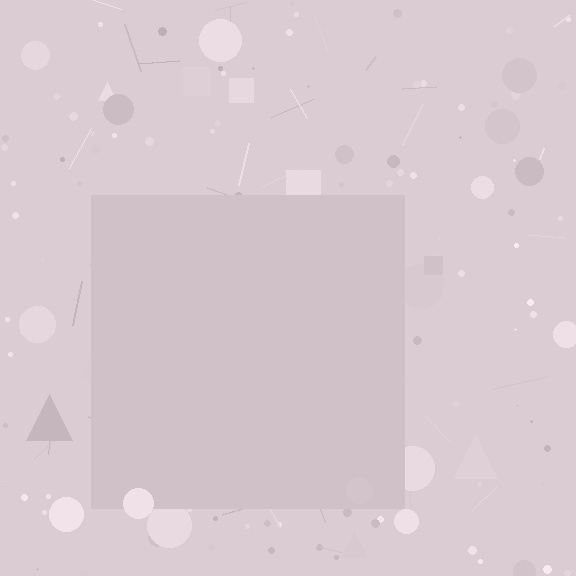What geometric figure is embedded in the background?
A square is embedded in the background.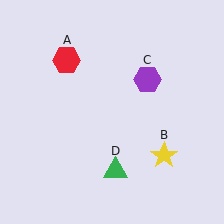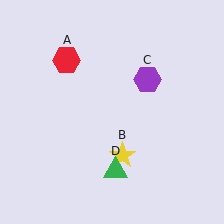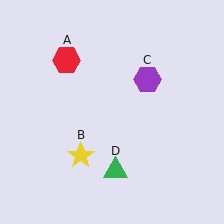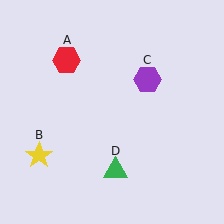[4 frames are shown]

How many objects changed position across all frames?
1 object changed position: yellow star (object B).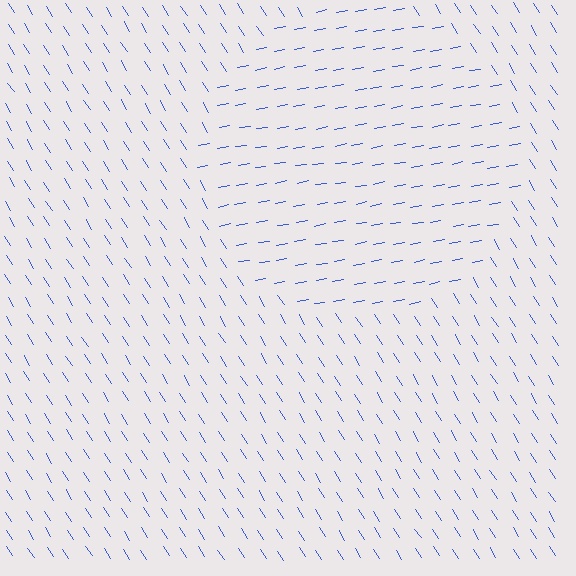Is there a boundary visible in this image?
Yes, there is a texture boundary formed by a change in line orientation.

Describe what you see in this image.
The image is filled with small blue line segments. A circle region in the image has lines oriented differently from the surrounding lines, creating a visible texture boundary.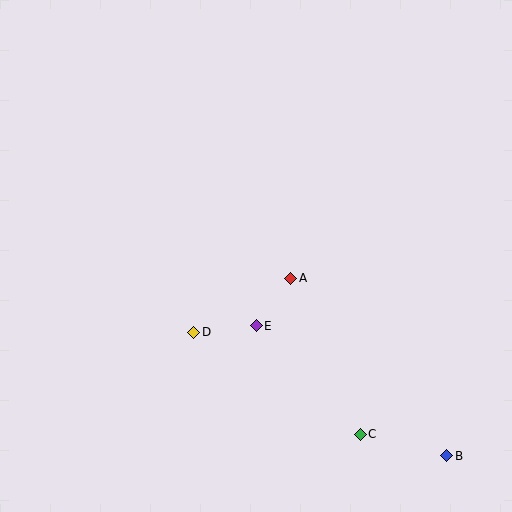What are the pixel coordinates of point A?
Point A is at (291, 278).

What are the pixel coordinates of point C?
Point C is at (360, 434).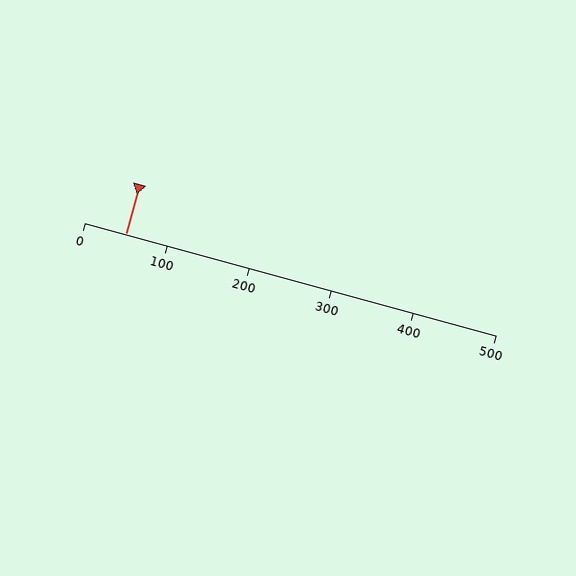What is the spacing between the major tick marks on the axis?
The major ticks are spaced 100 apart.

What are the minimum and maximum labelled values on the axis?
The axis runs from 0 to 500.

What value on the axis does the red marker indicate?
The marker indicates approximately 50.